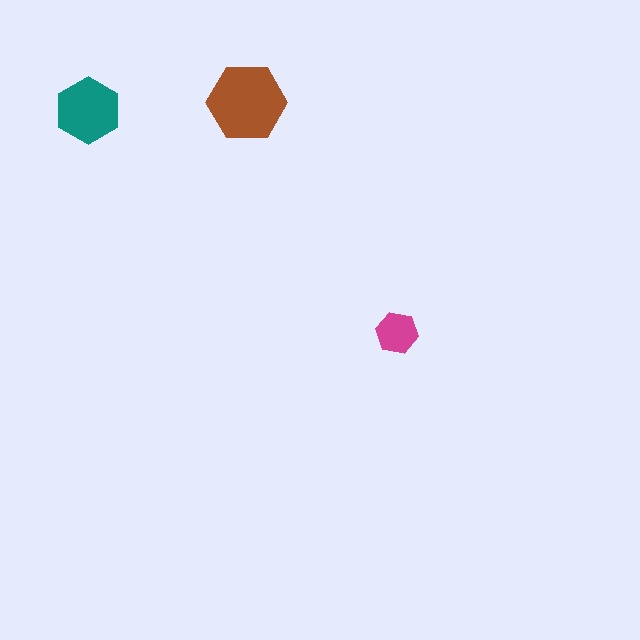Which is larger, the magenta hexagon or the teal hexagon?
The teal one.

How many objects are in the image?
There are 3 objects in the image.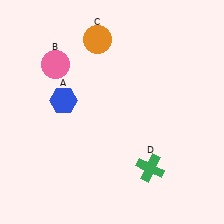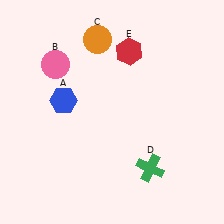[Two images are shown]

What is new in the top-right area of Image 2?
A red hexagon (E) was added in the top-right area of Image 2.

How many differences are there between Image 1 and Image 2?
There is 1 difference between the two images.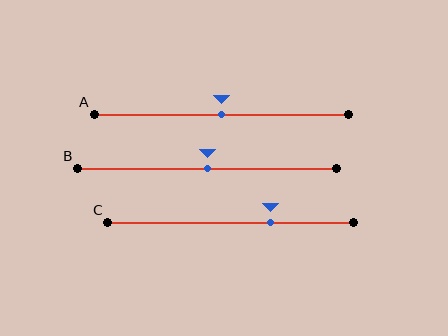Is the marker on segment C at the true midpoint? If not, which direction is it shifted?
No, the marker on segment C is shifted to the right by about 16% of the segment length.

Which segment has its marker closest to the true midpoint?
Segment A has its marker closest to the true midpoint.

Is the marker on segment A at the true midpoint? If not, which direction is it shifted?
Yes, the marker on segment A is at the true midpoint.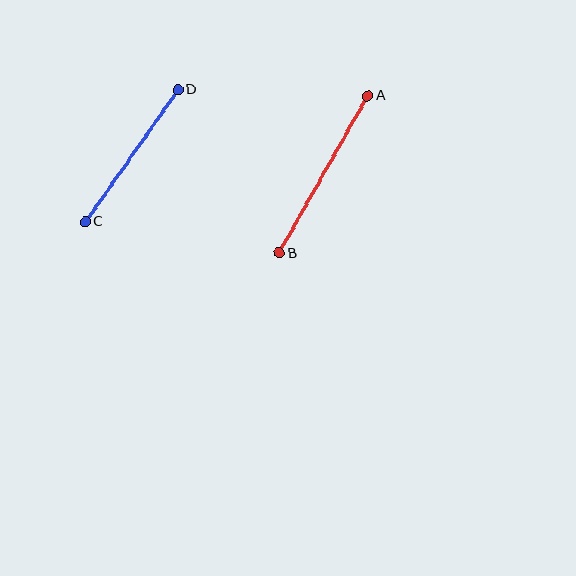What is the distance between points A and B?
The distance is approximately 181 pixels.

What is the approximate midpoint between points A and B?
The midpoint is at approximately (324, 174) pixels.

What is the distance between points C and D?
The distance is approximately 161 pixels.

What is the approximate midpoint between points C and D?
The midpoint is at approximately (132, 156) pixels.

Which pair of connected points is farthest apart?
Points A and B are farthest apart.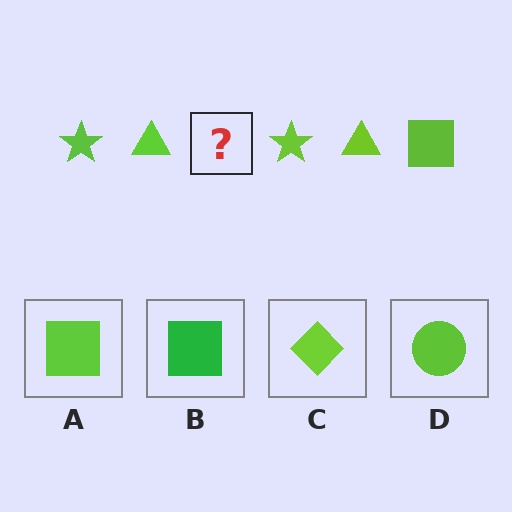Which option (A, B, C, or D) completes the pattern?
A.